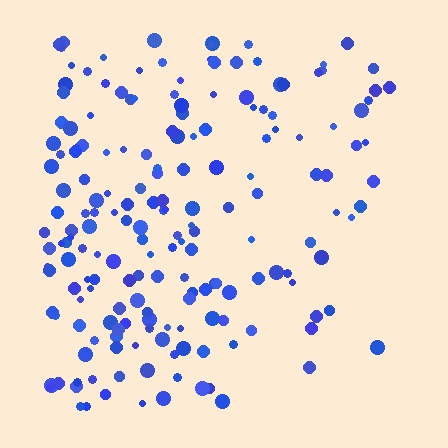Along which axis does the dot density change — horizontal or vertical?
Horizontal.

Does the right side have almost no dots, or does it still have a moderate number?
Still a moderate number, just noticeably fewer than the left.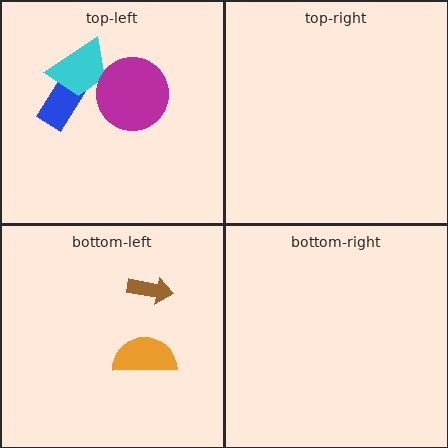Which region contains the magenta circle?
The top-left region.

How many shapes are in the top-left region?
3.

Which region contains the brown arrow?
The bottom-left region.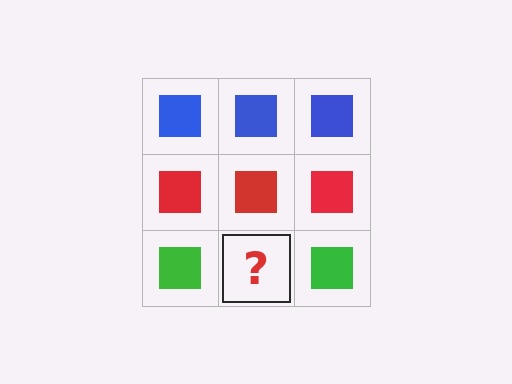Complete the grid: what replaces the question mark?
The question mark should be replaced with a green square.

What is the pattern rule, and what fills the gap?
The rule is that each row has a consistent color. The gap should be filled with a green square.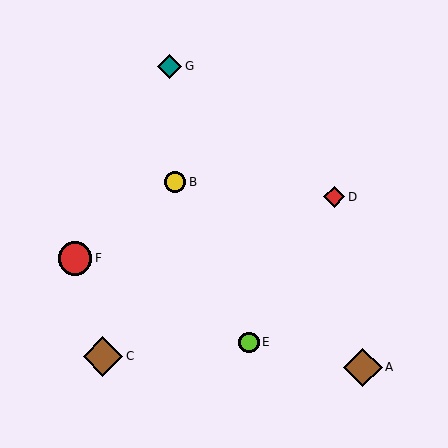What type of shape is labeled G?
Shape G is a teal diamond.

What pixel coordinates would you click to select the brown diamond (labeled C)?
Click at (103, 356) to select the brown diamond C.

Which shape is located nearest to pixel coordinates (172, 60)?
The teal diamond (labeled G) at (170, 66) is nearest to that location.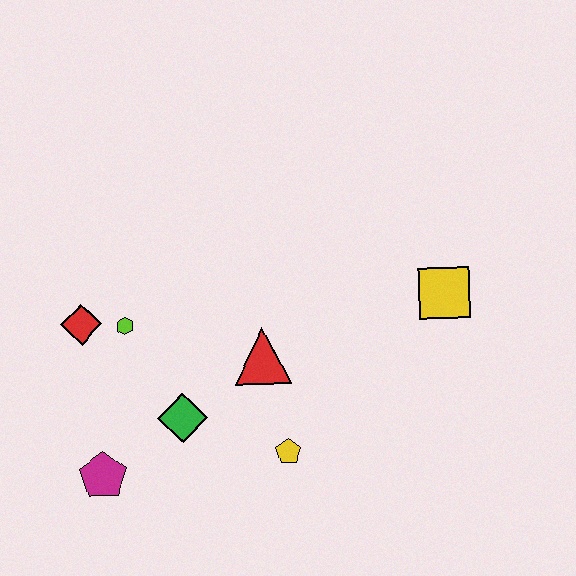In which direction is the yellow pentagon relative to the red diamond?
The yellow pentagon is to the right of the red diamond.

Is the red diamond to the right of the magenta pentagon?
No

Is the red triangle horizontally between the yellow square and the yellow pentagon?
No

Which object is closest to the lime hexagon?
The red diamond is closest to the lime hexagon.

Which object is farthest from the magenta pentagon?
The yellow square is farthest from the magenta pentagon.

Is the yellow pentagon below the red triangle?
Yes